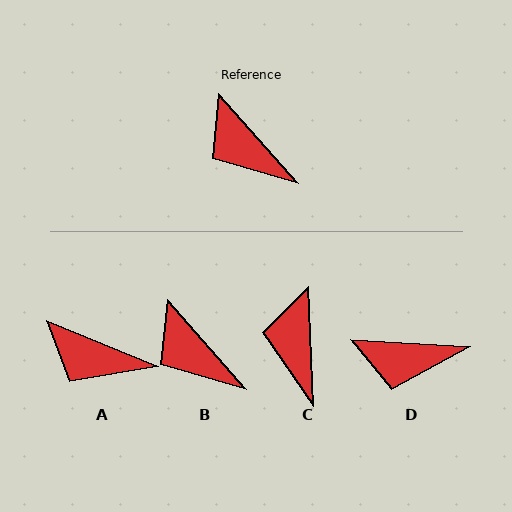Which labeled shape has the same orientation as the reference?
B.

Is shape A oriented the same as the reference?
No, it is off by about 26 degrees.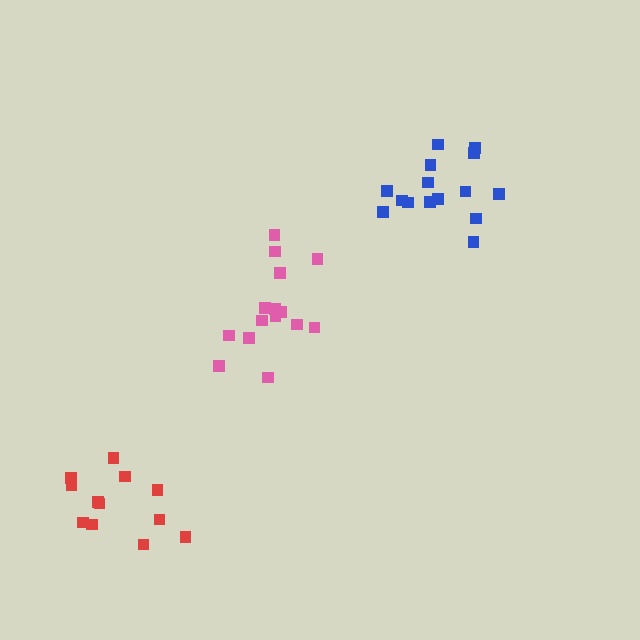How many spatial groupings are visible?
There are 3 spatial groupings.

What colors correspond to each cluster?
The clusters are colored: red, blue, pink.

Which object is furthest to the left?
The red cluster is leftmost.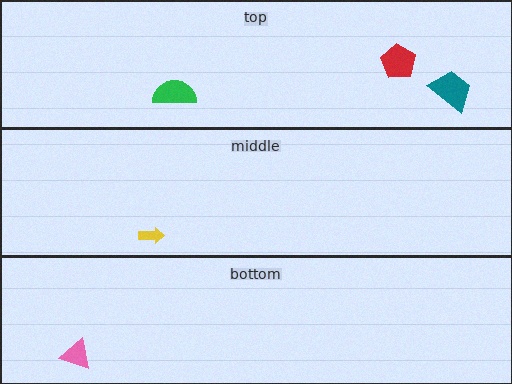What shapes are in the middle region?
The yellow arrow.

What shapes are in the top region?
The green semicircle, the teal trapezoid, the red pentagon.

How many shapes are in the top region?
3.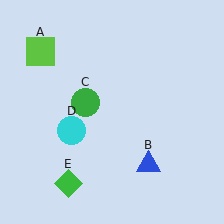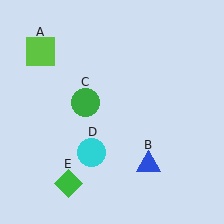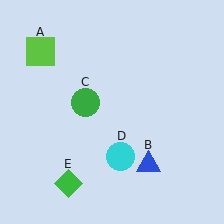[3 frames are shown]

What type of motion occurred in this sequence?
The cyan circle (object D) rotated counterclockwise around the center of the scene.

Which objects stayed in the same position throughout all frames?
Lime square (object A) and blue triangle (object B) and green circle (object C) and green diamond (object E) remained stationary.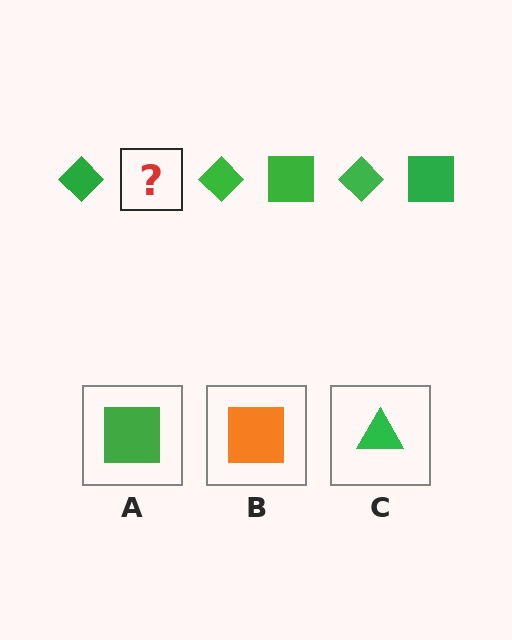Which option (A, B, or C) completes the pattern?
A.